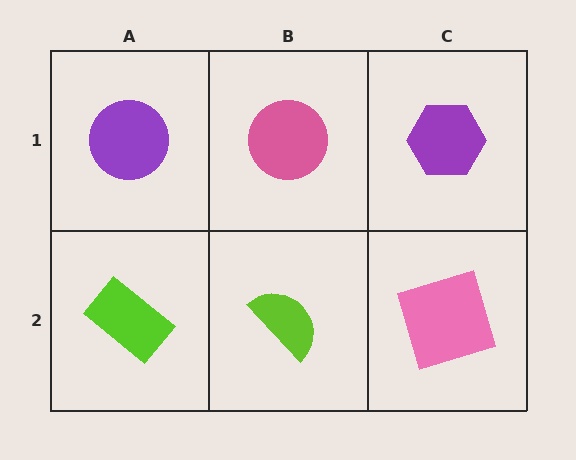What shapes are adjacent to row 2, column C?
A purple hexagon (row 1, column C), a lime semicircle (row 2, column B).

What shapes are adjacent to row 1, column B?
A lime semicircle (row 2, column B), a purple circle (row 1, column A), a purple hexagon (row 1, column C).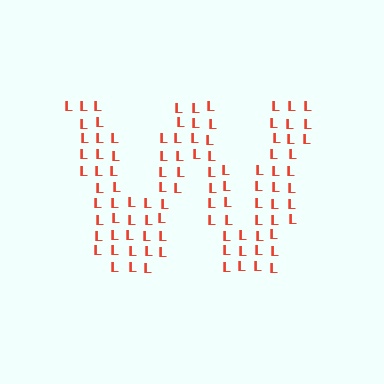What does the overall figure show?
The overall figure shows the letter W.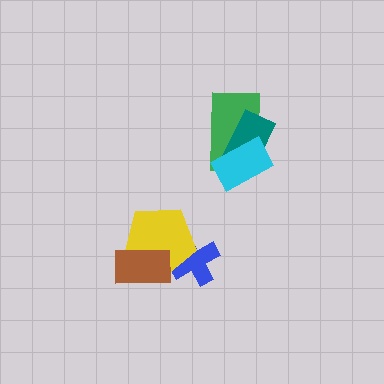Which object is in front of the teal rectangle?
The cyan rectangle is in front of the teal rectangle.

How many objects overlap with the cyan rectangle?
2 objects overlap with the cyan rectangle.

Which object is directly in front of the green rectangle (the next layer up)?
The teal rectangle is directly in front of the green rectangle.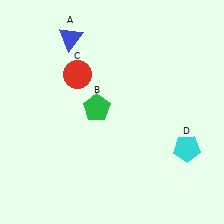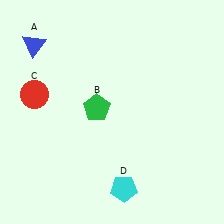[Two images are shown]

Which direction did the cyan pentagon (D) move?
The cyan pentagon (D) moved left.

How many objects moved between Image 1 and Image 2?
3 objects moved between the two images.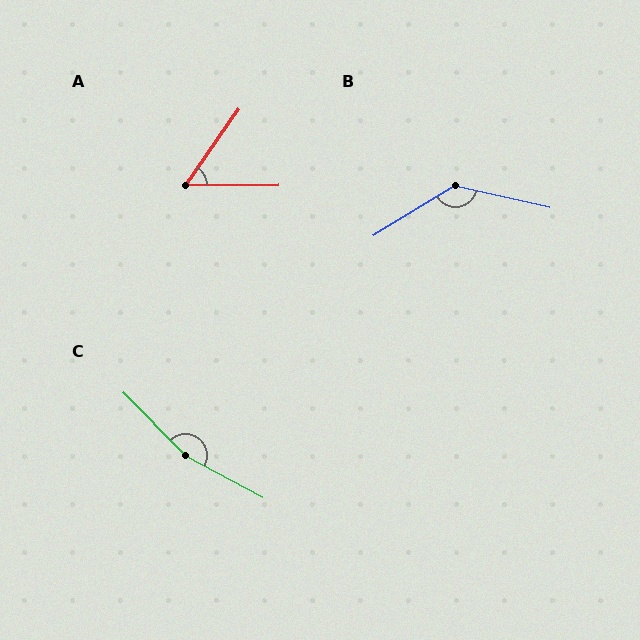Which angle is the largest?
C, at approximately 162 degrees.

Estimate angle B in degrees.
Approximately 136 degrees.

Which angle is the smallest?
A, at approximately 55 degrees.